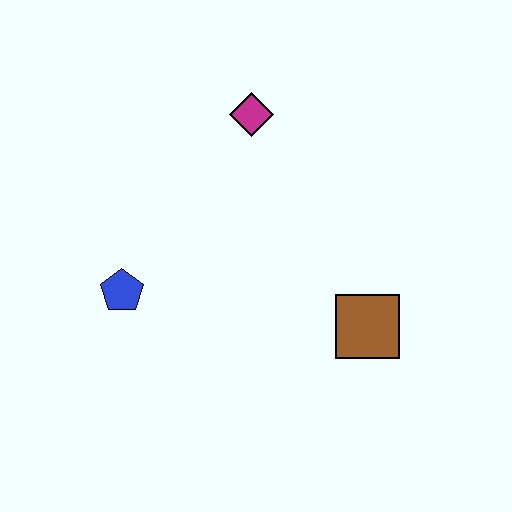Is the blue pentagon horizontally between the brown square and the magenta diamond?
No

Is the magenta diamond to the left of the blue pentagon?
No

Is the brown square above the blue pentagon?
No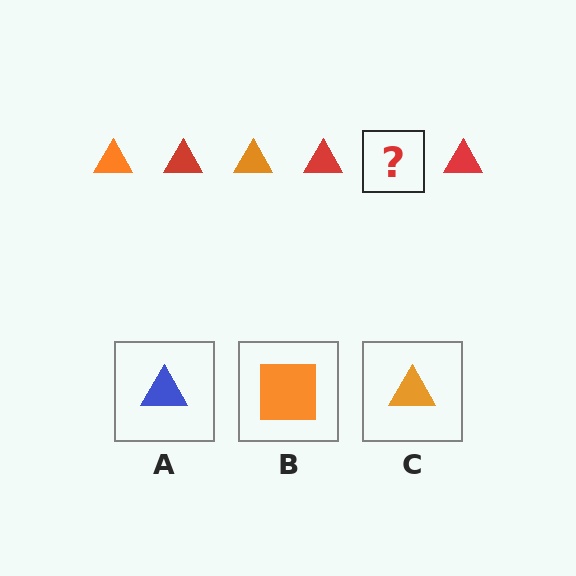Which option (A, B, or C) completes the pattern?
C.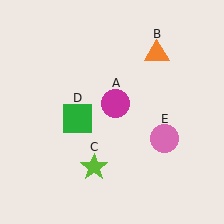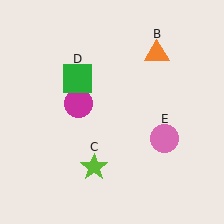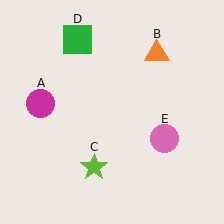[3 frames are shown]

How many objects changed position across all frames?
2 objects changed position: magenta circle (object A), green square (object D).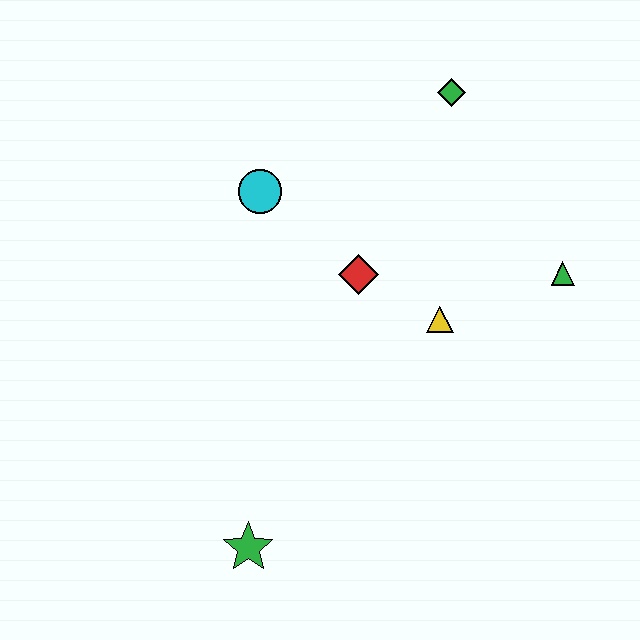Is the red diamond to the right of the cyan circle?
Yes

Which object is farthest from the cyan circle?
The green star is farthest from the cyan circle.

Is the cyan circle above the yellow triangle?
Yes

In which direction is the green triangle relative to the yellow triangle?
The green triangle is to the right of the yellow triangle.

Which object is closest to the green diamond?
The red diamond is closest to the green diamond.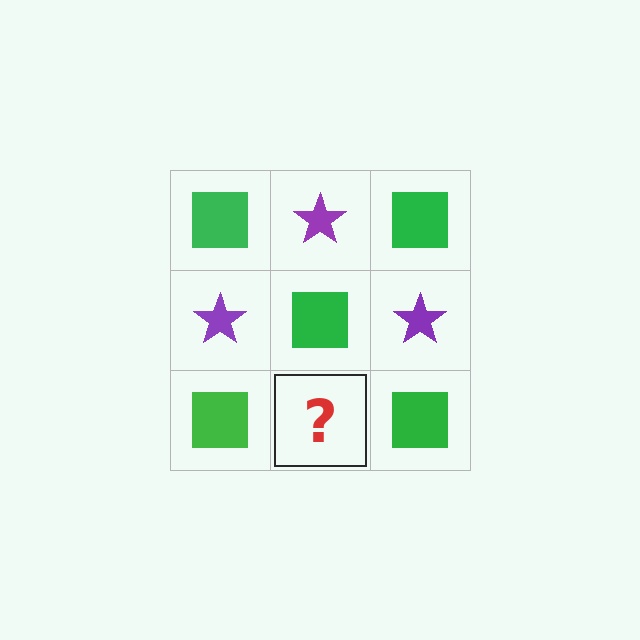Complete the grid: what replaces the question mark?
The question mark should be replaced with a purple star.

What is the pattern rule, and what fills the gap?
The rule is that it alternates green square and purple star in a checkerboard pattern. The gap should be filled with a purple star.